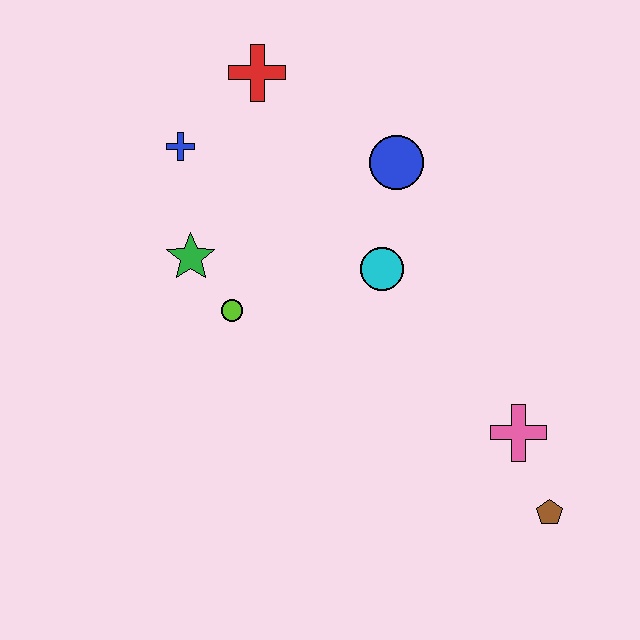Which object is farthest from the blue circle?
The brown pentagon is farthest from the blue circle.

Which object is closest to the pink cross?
The brown pentagon is closest to the pink cross.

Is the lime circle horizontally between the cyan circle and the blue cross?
Yes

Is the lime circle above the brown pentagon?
Yes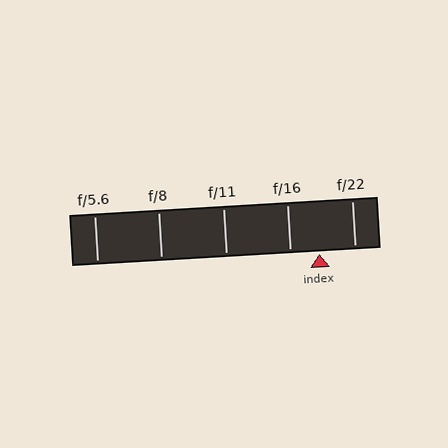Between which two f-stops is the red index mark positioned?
The index mark is between f/16 and f/22.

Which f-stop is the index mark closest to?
The index mark is closest to f/16.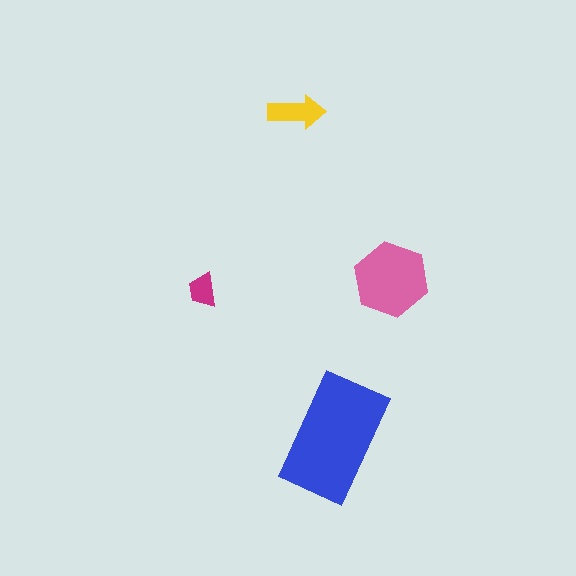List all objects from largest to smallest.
The blue rectangle, the pink hexagon, the yellow arrow, the magenta trapezoid.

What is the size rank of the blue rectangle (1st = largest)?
1st.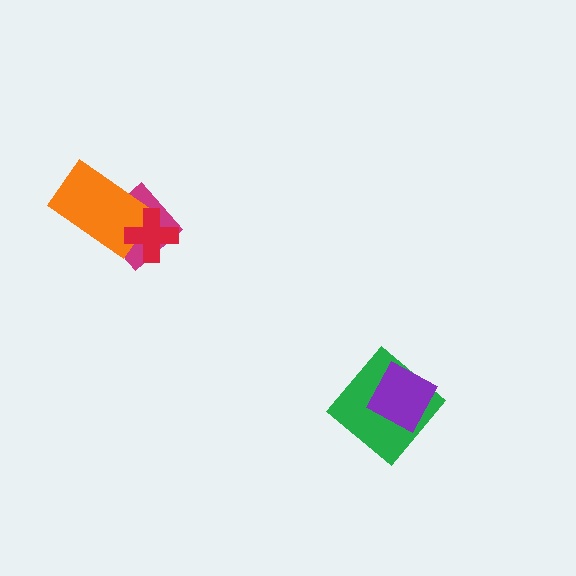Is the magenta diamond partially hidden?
Yes, it is partially covered by another shape.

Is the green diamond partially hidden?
Yes, it is partially covered by another shape.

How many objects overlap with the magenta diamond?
2 objects overlap with the magenta diamond.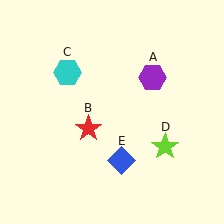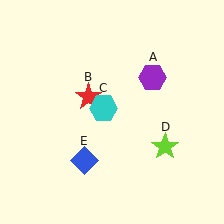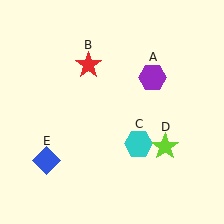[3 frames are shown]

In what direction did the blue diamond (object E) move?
The blue diamond (object E) moved left.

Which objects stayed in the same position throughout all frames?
Purple hexagon (object A) and lime star (object D) remained stationary.